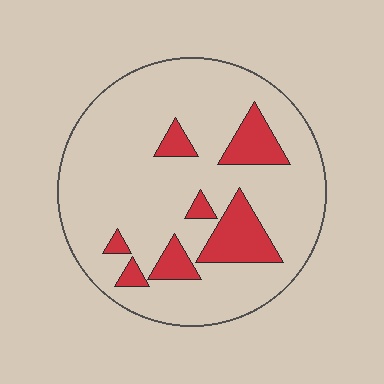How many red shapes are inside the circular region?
7.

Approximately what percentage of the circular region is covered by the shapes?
Approximately 15%.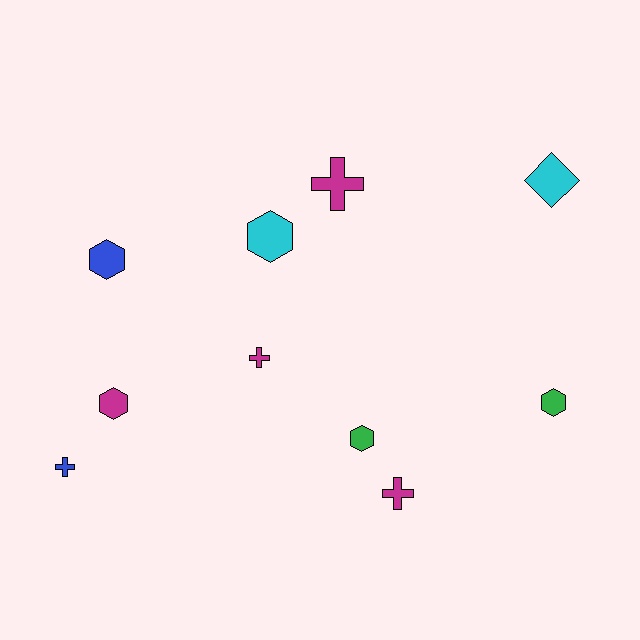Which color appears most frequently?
Magenta, with 4 objects.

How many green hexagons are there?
There are 2 green hexagons.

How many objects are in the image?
There are 10 objects.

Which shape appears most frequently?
Hexagon, with 5 objects.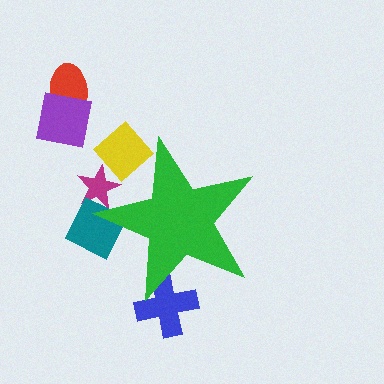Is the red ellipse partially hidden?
No, the red ellipse is fully visible.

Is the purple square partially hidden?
No, the purple square is fully visible.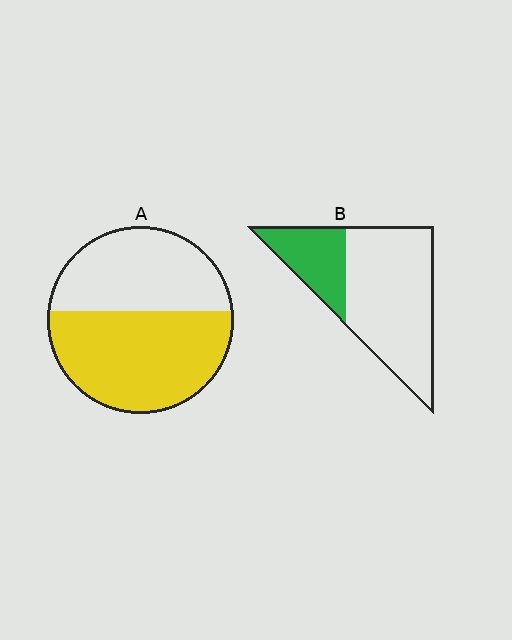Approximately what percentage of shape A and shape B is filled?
A is approximately 55% and B is approximately 30%.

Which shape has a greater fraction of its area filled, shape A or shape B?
Shape A.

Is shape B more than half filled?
No.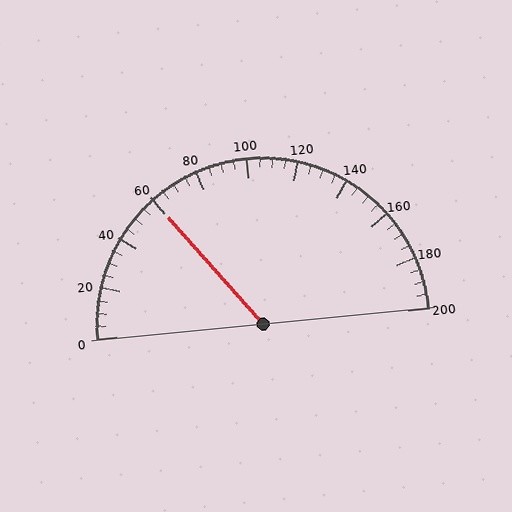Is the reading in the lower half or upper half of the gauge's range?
The reading is in the lower half of the range (0 to 200).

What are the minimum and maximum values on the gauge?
The gauge ranges from 0 to 200.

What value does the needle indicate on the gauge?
The needle indicates approximately 60.